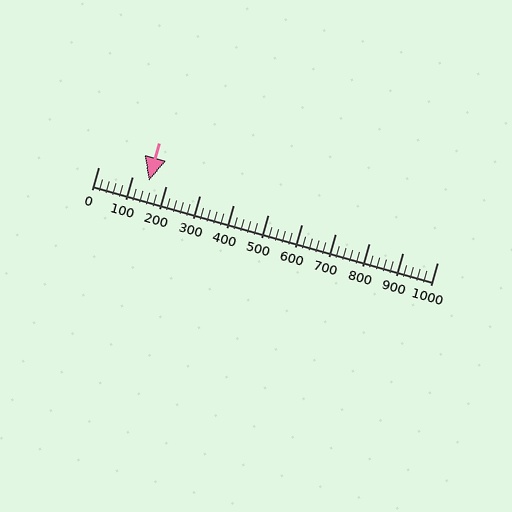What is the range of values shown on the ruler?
The ruler shows values from 0 to 1000.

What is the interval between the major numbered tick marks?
The major tick marks are spaced 100 units apart.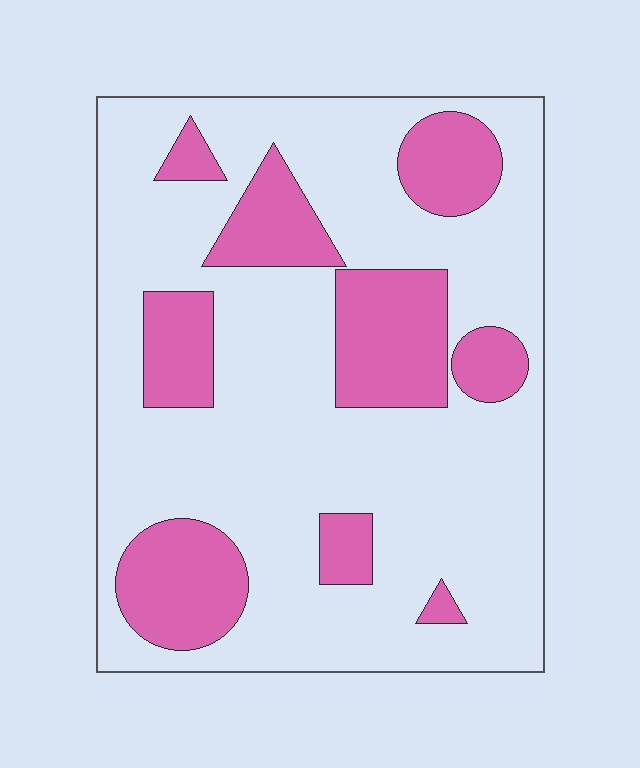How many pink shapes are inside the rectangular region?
9.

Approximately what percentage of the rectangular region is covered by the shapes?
Approximately 25%.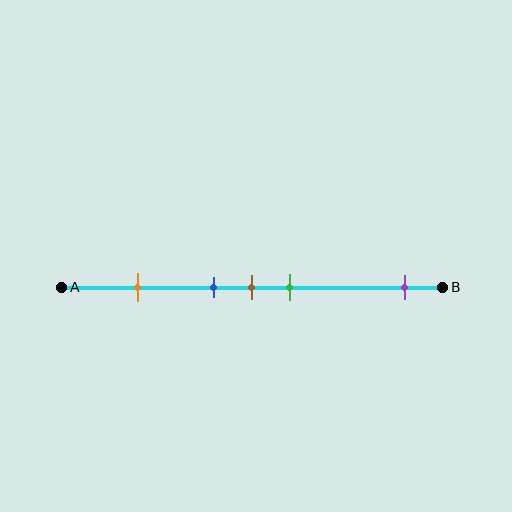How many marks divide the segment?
There are 5 marks dividing the segment.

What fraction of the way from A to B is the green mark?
The green mark is approximately 60% (0.6) of the way from A to B.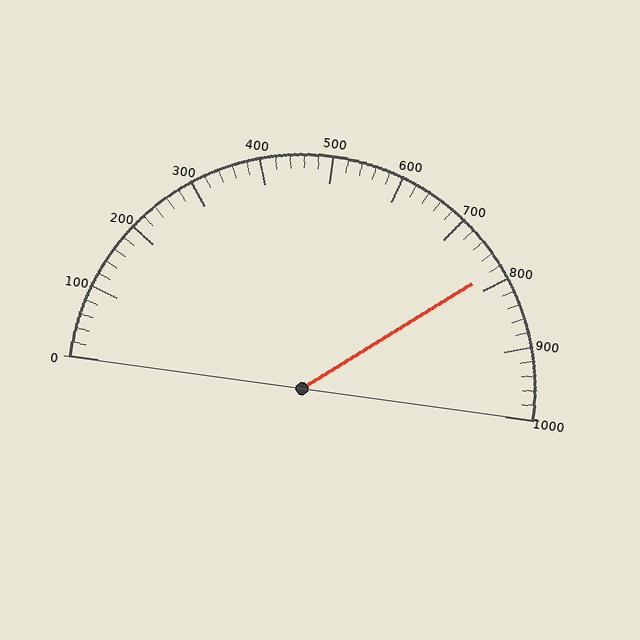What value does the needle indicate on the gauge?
The needle indicates approximately 780.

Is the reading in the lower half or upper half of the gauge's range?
The reading is in the upper half of the range (0 to 1000).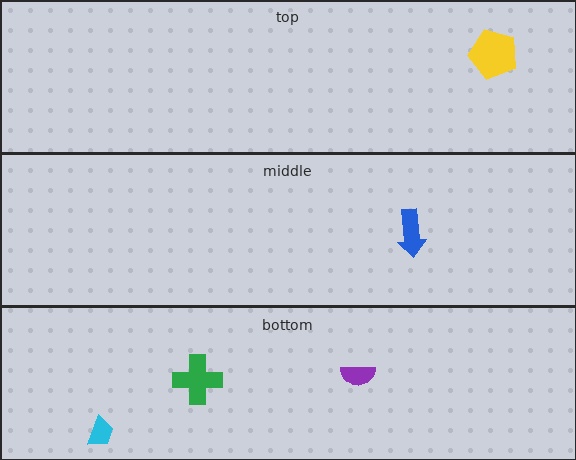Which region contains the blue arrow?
The middle region.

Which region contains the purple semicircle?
The bottom region.